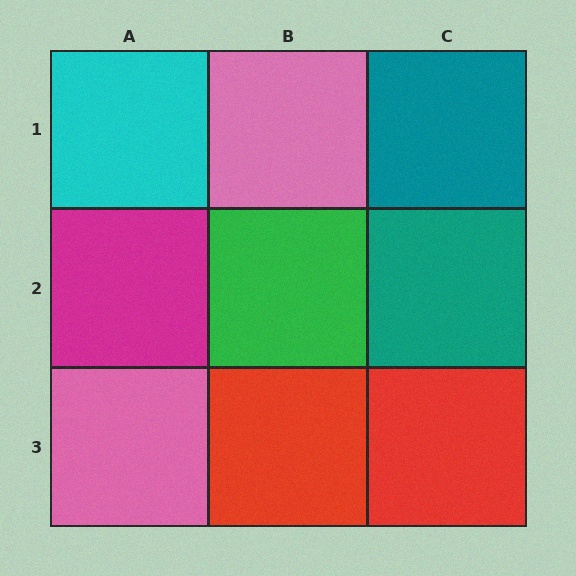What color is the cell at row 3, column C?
Red.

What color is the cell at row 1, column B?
Pink.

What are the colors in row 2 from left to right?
Magenta, green, teal.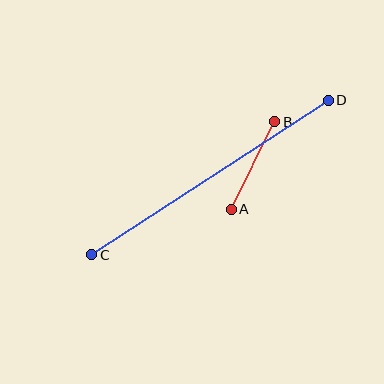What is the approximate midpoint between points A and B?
The midpoint is at approximately (253, 166) pixels.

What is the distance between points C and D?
The distance is approximately 283 pixels.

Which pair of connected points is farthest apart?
Points C and D are farthest apart.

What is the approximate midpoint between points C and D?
The midpoint is at approximately (210, 178) pixels.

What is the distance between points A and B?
The distance is approximately 98 pixels.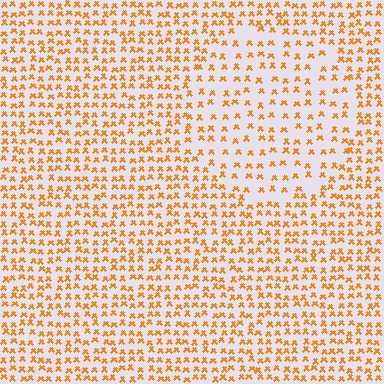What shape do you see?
I see a circle.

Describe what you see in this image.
The image contains small orange elements arranged at two different densities. A circle-shaped region is visible where the elements are less densely packed than the surrounding area.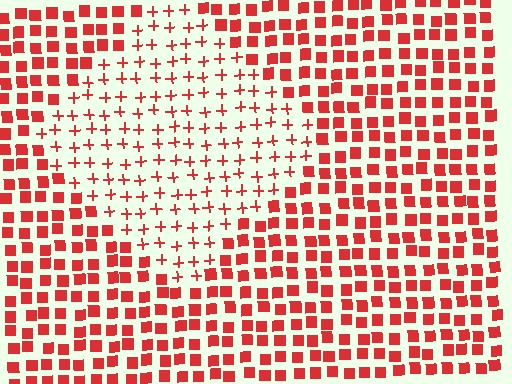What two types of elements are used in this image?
The image uses plus signs inside the diamond region and squares outside it.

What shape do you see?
I see a diamond.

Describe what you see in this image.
The image is filled with small red elements arranged in a uniform grid. A diamond-shaped region contains plus signs, while the surrounding area contains squares. The boundary is defined purely by the change in element shape.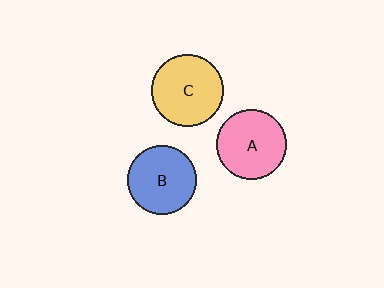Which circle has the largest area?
Circle C (yellow).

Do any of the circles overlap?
No, none of the circles overlap.